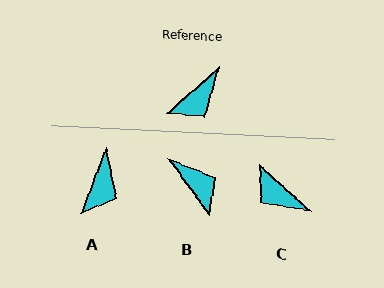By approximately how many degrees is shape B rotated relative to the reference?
Approximately 85 degrees counter-clockwise.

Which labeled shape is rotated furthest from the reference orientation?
B, about 85 degrees away.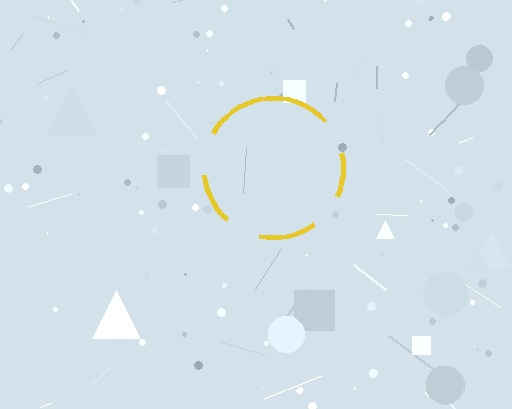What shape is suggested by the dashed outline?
The dashed outline suggests a circle.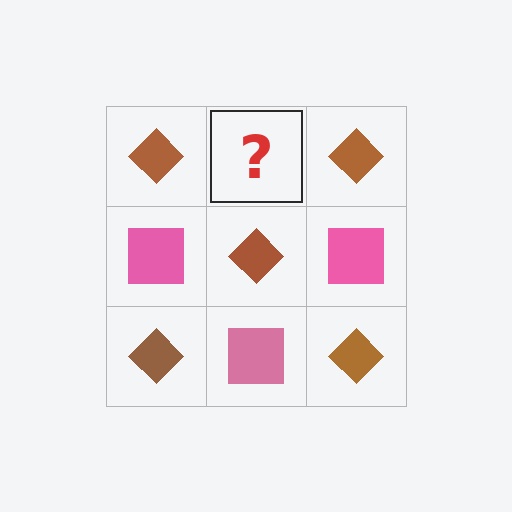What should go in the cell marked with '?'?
The missing cell should contain a pink square.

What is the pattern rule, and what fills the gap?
The rule is that it alternates brown diamond and pink square in a checkerboard pattern. The gap should be filled with a pink square.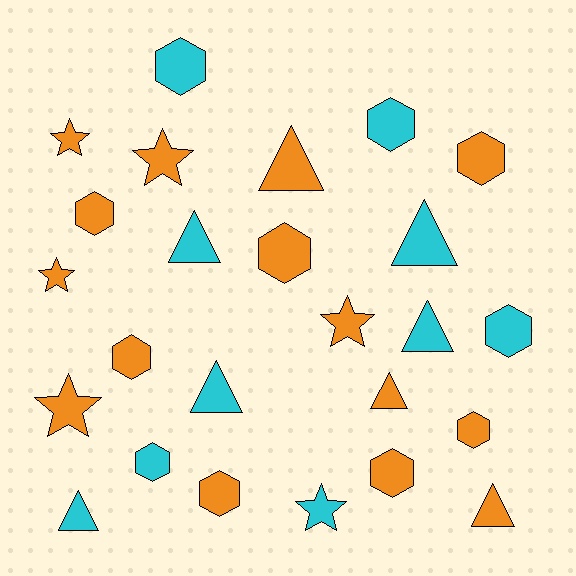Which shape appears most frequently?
Hexagon, with 11 objects.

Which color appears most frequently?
Orange, with 15 objects.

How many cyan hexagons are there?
There are 4 cyan hexagons.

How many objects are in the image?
There are 25 objects.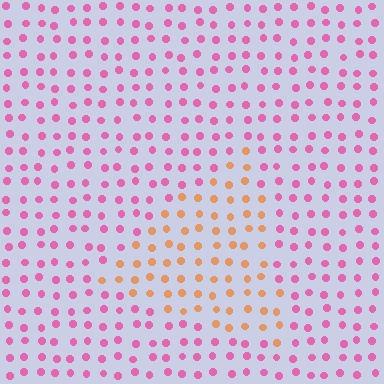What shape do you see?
I see a triangle.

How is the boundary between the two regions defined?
The boundary is defined purely by a slight shift in hue (about 58 degrees). Spacing, size, and orientation are identical on both sides.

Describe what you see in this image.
The image is filled with small pink elements in a uniform arrangement. A triangle-shaped region is visible where the elements are tinted to a slightly different hue, forming a subtle color boundary.